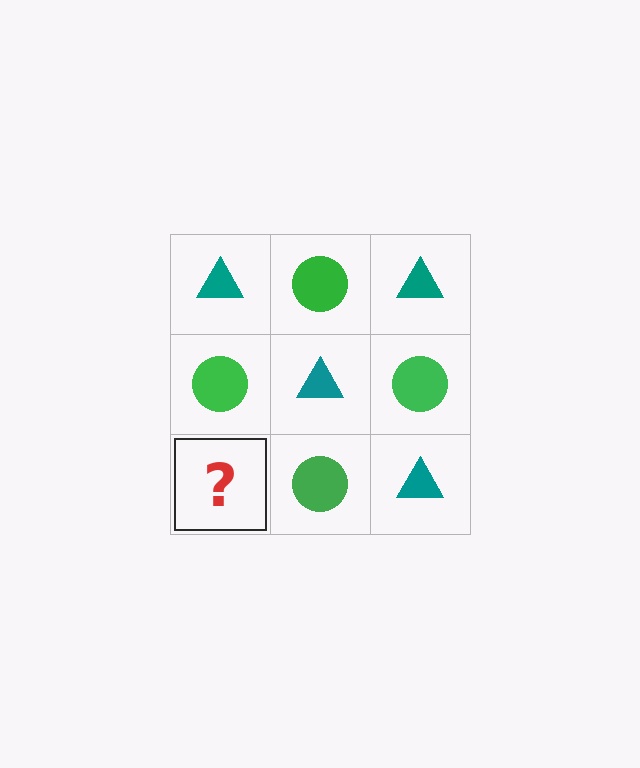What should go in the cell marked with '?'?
The missing cell should contain a teal triangle.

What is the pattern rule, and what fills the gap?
The rule is that it alternates teal triangle and green circle in a checkerboard pattern. The gap should be filled with a teal triangle.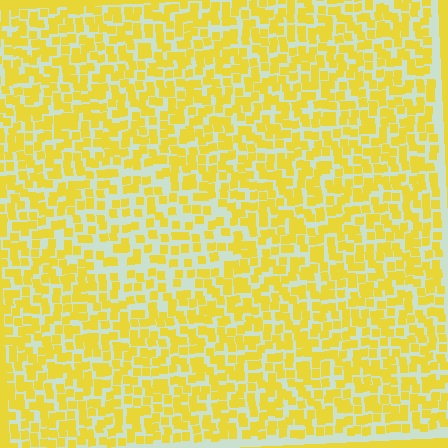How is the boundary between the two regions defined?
The boundary is defined by a change in element density (approximately 1.6x ratio). All elements are the same color, size, and shape.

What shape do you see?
I see a diamond.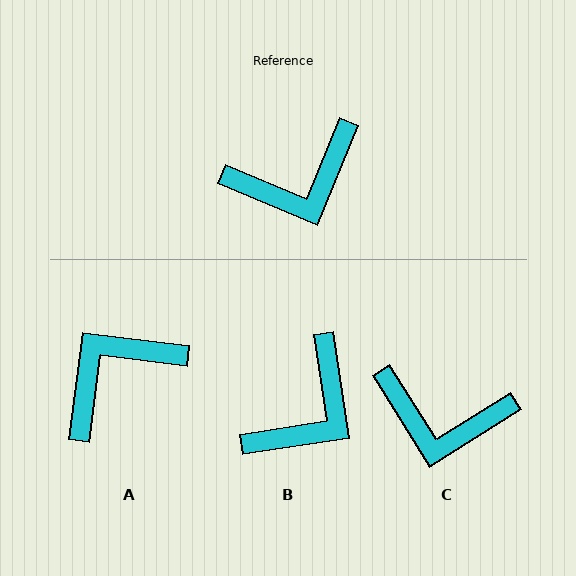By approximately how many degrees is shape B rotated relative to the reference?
Approximately 31 degrees counter-clockwise.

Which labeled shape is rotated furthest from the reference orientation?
A, about 165 degrees away.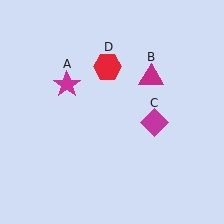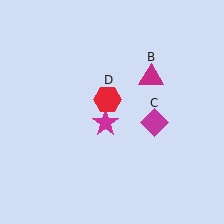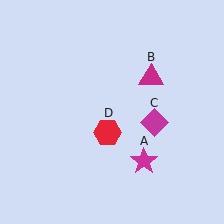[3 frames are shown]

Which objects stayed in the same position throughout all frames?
Magenta triangle (object B) and magenta diamond (object C) remained stationary.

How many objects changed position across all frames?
2 objects changed position: magenta star (object A), red hexagon (object D).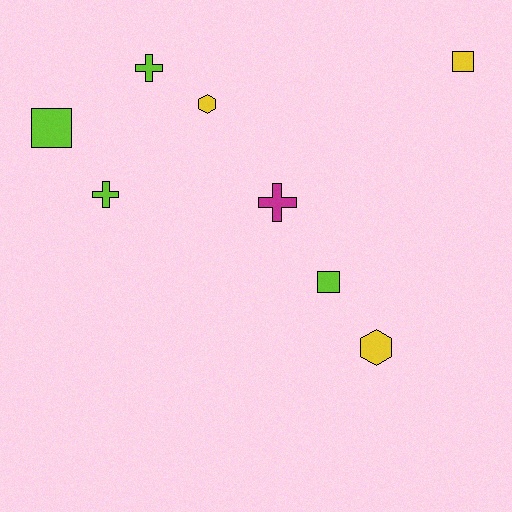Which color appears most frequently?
Lime, with 4 objects.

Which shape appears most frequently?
Cross, with 3 objects.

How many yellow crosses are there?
There are no yellow crosses.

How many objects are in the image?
There are 8 objects.